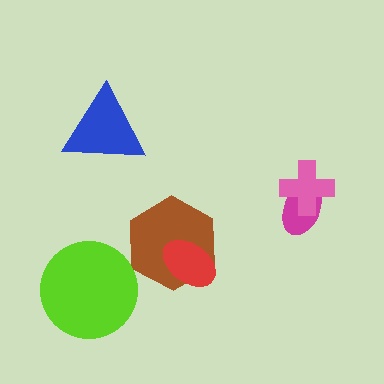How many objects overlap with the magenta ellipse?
1 object overlaps with the magenta ellipse.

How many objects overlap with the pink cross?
1 object overlaps with the pink cross.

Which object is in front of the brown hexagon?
The red ellipse is in front of the brown hexagon.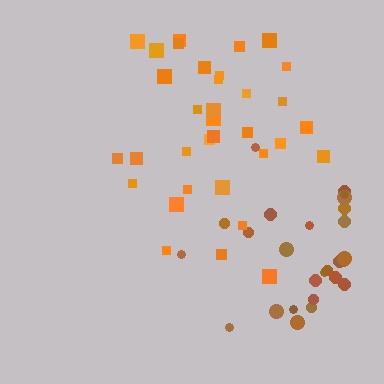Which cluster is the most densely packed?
Brown.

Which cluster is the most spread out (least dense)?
Orange.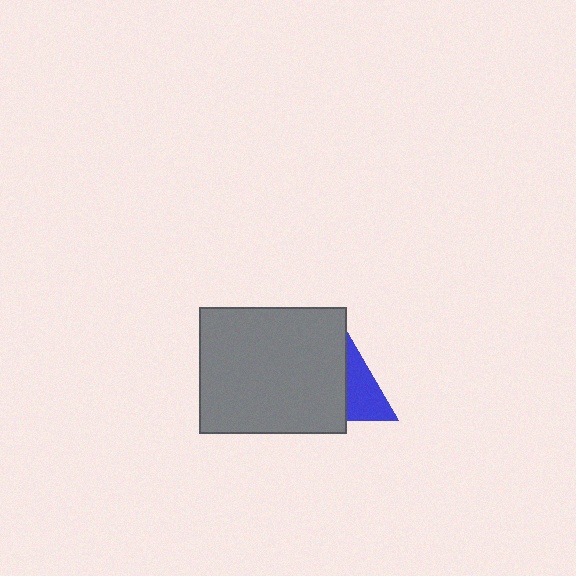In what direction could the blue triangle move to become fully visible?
The blue triangle could move right. That would shift it out from behind the gray rectangle entirely.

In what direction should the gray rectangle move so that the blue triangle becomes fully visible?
The gray rectangle should move left. That is the shortest direction to clear the overlap and leave the blue triangle fully visible.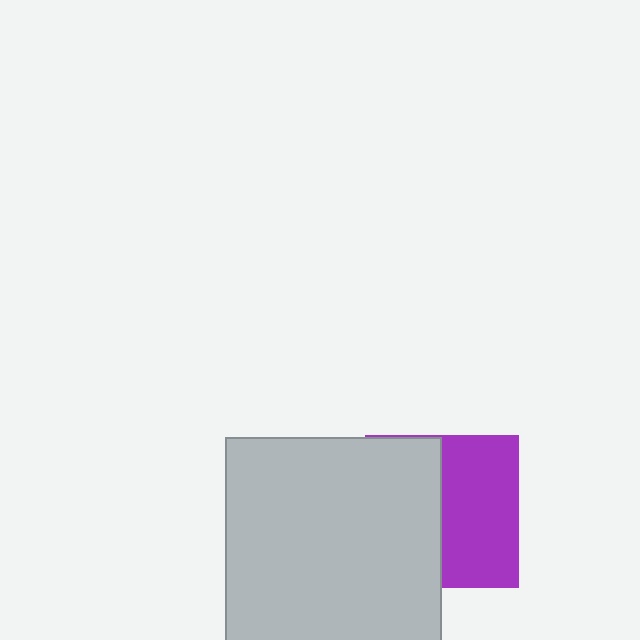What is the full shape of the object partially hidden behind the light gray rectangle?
The partially hidden object is a purple square.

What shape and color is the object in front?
The object in front is a light gray rectangle.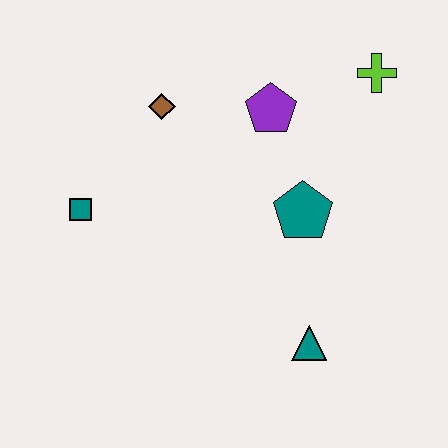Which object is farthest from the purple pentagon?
The teal triangle is farthest from the purple pentagon.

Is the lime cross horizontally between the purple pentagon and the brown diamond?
No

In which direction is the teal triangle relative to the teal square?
The teal triangle is to the right of the teal square.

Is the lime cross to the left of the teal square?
No